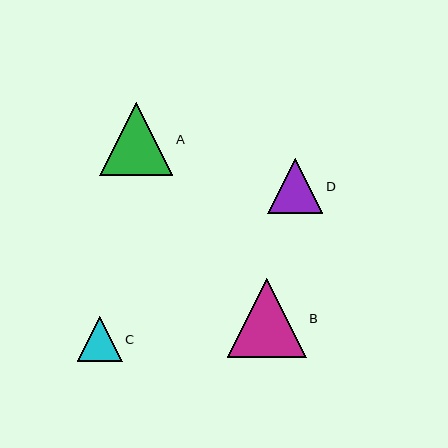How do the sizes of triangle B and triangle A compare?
Triangle B and triangle A are approximately the same size.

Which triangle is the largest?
Triangle B is the largest with a size of approximately 79 pixels.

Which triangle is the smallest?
Triangle C is the smallest with a size of approximately 45 pixels.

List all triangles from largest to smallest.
From largest to smallest: B, A, D, C.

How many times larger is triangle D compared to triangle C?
Triangle D is approximately 1.2 times the size of triangle C.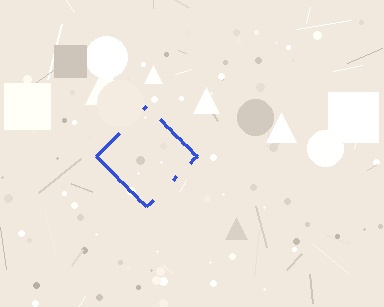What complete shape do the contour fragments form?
The contour fragments form a diamond.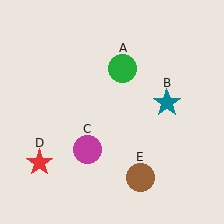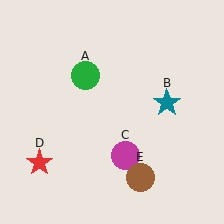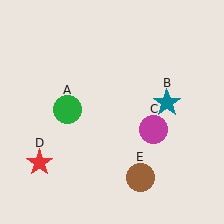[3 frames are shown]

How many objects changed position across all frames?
2 objects changed position: green circle (object A), magenta circle (object C).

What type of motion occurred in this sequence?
The green circle (object A), magenta circle (object C) rotated counterclockwise around the center of the scene.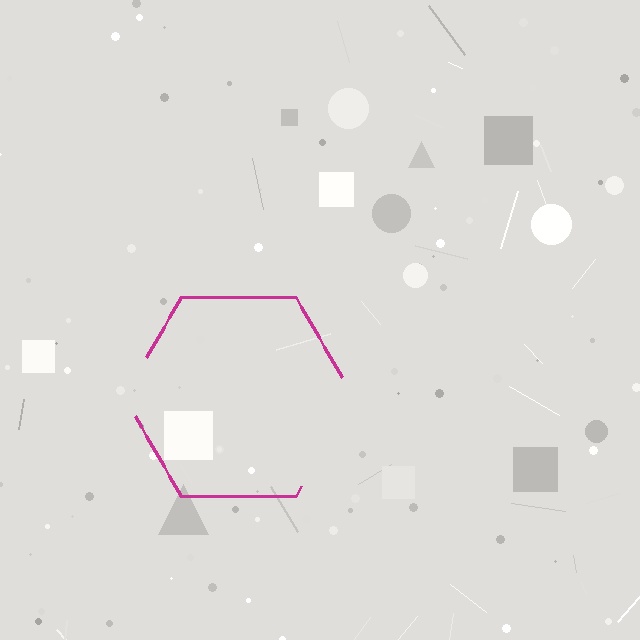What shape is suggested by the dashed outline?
The dashed outline suggests a hexagon.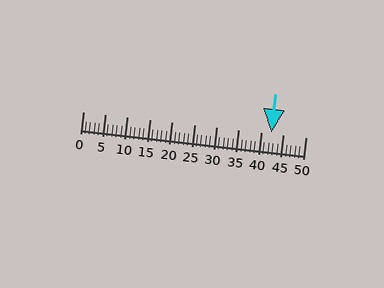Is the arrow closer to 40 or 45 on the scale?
The arrow is closer to 40.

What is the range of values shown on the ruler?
The ruler shows values from 0 to 50.